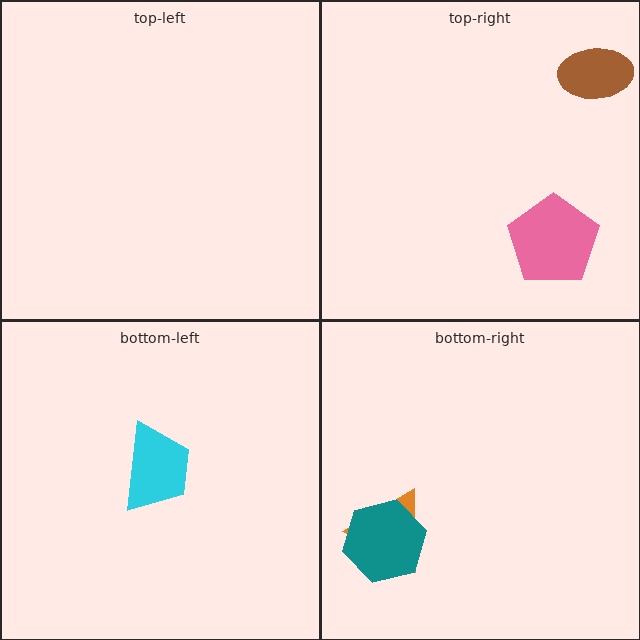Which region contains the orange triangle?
The bottom-right region.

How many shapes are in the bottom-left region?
1.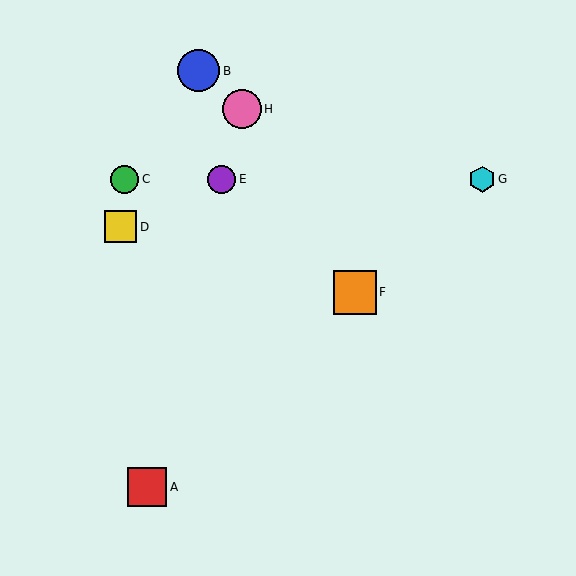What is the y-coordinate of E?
Object E is at y≈179.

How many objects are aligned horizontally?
3 objects (C, E, G) are aligned horizontally.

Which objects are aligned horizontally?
Objects C, E, G are aligned horizontally.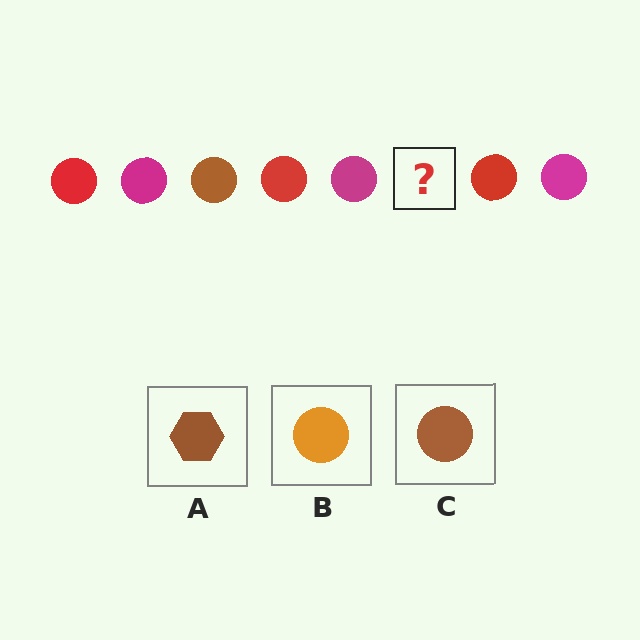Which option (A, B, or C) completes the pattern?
C.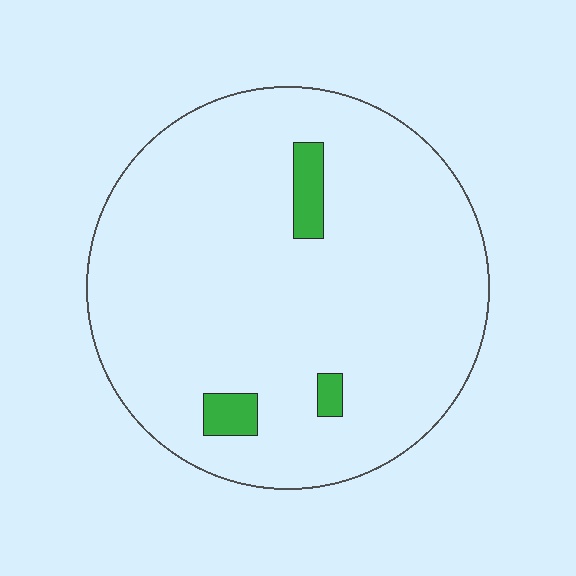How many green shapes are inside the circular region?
3.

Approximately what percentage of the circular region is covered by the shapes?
Approximately 5%.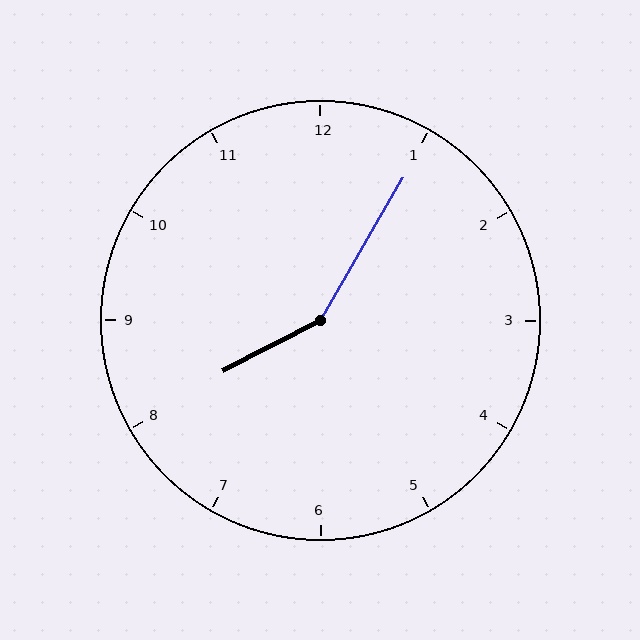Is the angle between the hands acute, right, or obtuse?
It is obtuse.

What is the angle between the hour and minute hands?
Approximately 148 degrees.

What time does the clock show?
8:05.